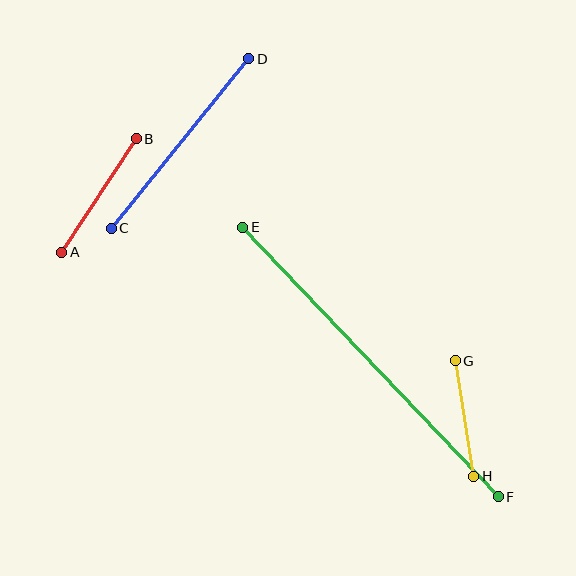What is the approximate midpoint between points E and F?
The midpoint is at approximately (371, 362) pixels.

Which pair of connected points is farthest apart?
Points E and F are farthest apart.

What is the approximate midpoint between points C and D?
The midpoint is at approximately (180, 143) pixels.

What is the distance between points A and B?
The distance is approximately 136 pixels.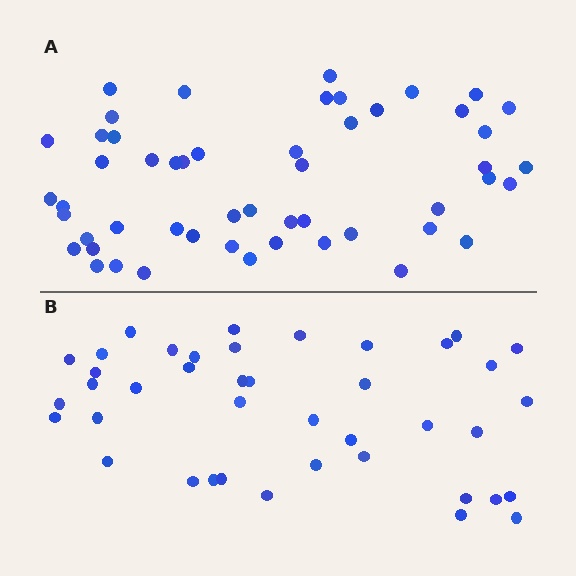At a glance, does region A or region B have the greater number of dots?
Region A (the top region) has more dots.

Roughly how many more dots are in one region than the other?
Region A has roughly 12 or so more dots than region B.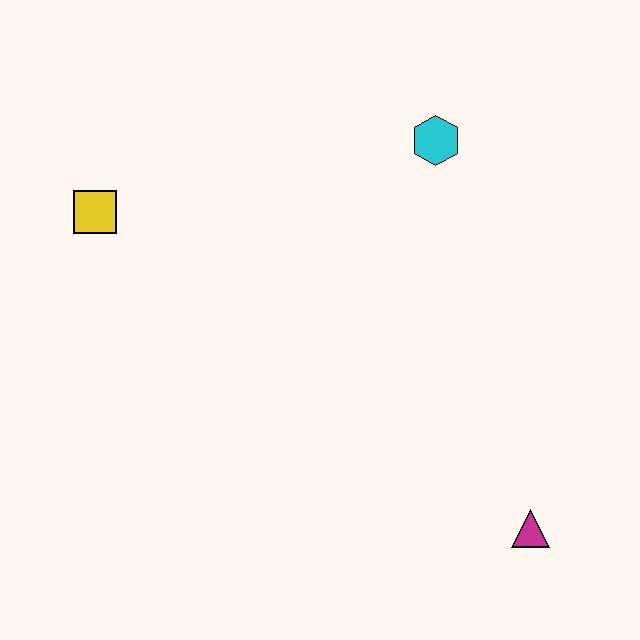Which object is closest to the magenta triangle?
The cyan hexagon is closest to the magenta triangle.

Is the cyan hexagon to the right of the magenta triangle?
No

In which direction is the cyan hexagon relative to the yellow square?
The cyan hexagon is to the right of the yellow square.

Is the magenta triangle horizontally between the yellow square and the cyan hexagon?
No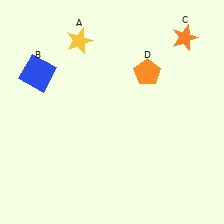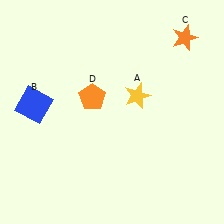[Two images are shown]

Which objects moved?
The objects that moved are: the yellow star (A), the blue square (B), the orange pentagon (D).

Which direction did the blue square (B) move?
The blue square (B) moved down.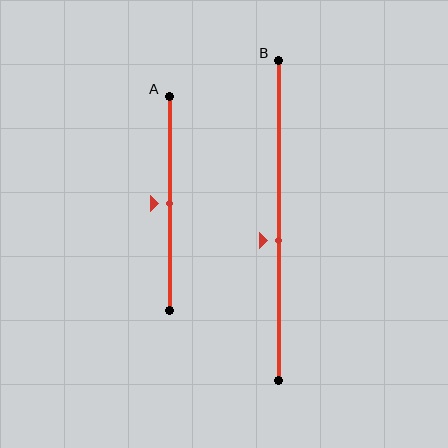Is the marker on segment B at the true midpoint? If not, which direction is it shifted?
No, the marker on segment B is shifted downward by about 6% of the segment length.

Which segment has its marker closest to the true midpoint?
Segment A has its marker closest to the true midpoint.